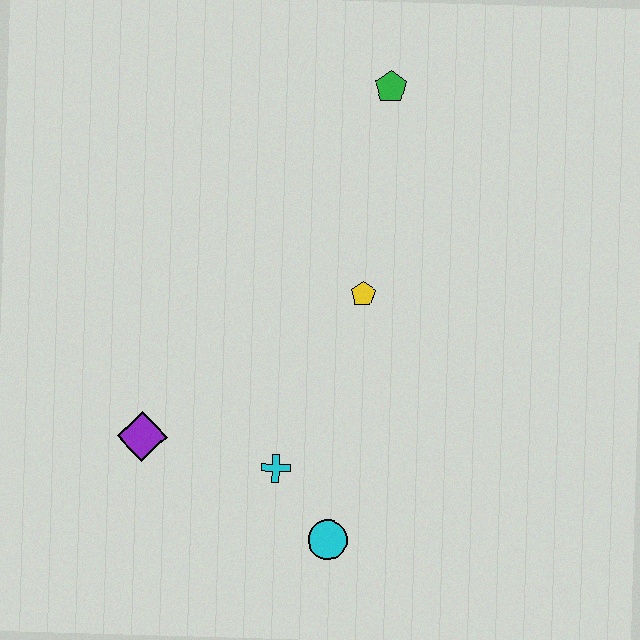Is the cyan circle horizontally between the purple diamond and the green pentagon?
Yes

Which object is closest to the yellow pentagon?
The cyan cross is closest to the yellow pentagon.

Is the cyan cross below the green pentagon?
Yes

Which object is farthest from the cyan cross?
The green pentagon is farthest from the cyan cross.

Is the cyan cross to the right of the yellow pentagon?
No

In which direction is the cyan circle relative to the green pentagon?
The cyan circle is below the green pentagon.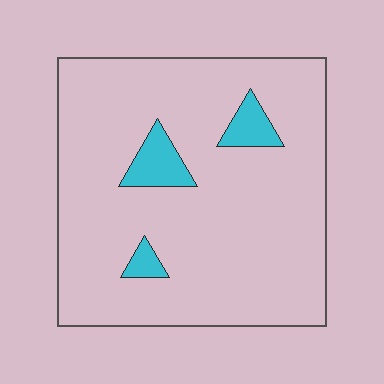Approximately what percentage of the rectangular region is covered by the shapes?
Approximately 10%.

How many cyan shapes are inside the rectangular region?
3.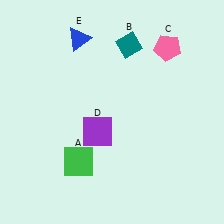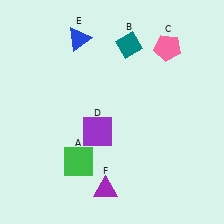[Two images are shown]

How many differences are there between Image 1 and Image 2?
There is 1 difference between the two images.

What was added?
A purple triangle (F) was added in Image 2.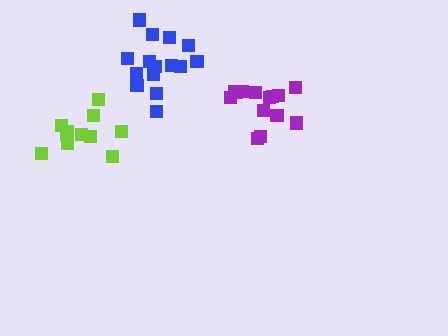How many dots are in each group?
Group 1: 14 dots, Group 2: 15 dots, Group 3: 11 dots (40 total).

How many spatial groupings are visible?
There are 3 spatial groupings.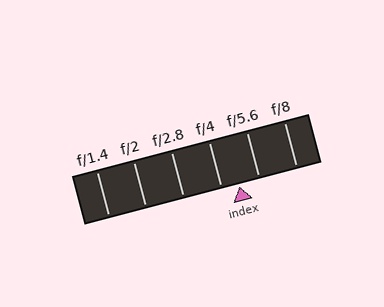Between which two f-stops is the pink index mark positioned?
The index mark is between f/4 and f/5.6.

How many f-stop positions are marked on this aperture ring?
There are 6 f-stop positions marked.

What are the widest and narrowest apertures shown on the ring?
The widest aperture shown is f/1.4 and the narrowest is f/8.